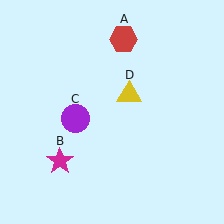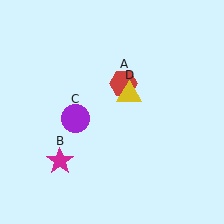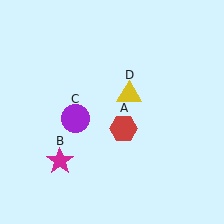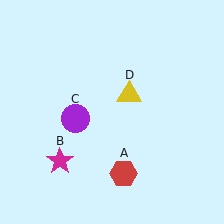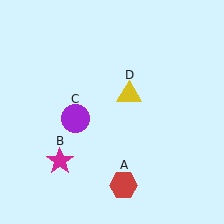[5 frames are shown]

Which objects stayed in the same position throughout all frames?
Magenta star (object B) and purple circle (object C) and yellow triangle (object D) remained stationary.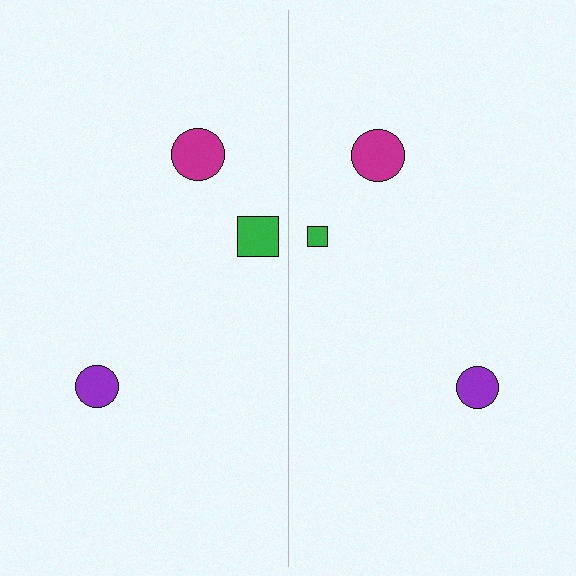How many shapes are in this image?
There are 6 shapes in this image.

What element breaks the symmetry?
The green square on the right side has a different size than its mirror counterpart.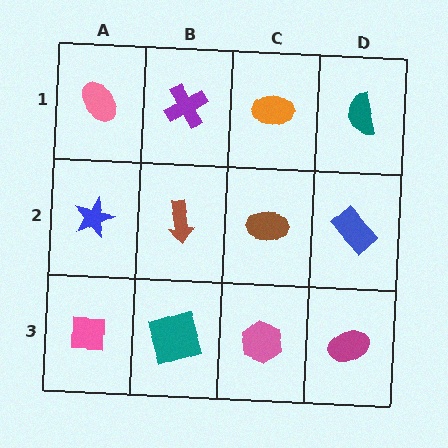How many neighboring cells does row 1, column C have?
3.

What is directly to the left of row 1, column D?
An orange ellipse.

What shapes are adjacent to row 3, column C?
A brown ellipse (row 2, column C), a teal square (row 3, column B), a magenta ellipse (row 3, column D).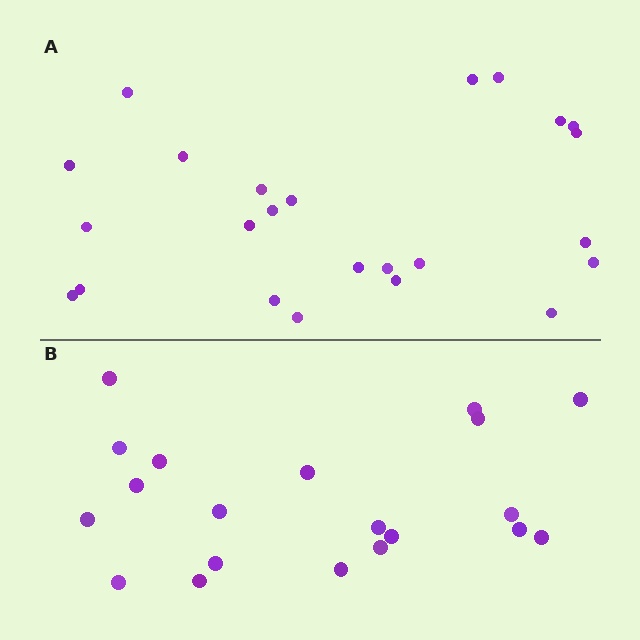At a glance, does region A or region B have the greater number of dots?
Region A (the top region) has more dots.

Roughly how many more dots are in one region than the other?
Region A has about 4 more dots than region B.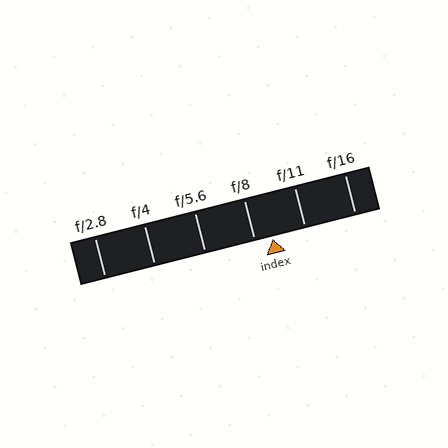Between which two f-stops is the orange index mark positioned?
The index mark is between f/8 and f/11.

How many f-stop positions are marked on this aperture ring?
There are 6 f-stop positions marked.